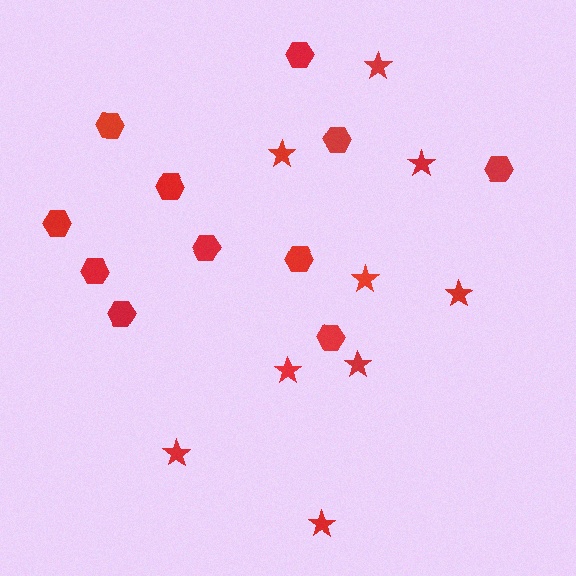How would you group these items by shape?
There are 2 groups: one group of stars (9) and one group of hexagons (11).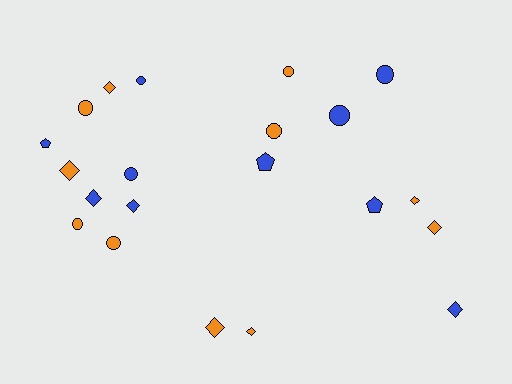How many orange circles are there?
There are 5 orange circles.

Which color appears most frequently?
Orange, with 11 objects.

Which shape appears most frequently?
Diamond, with 9 objects.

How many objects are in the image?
There are 21 objects.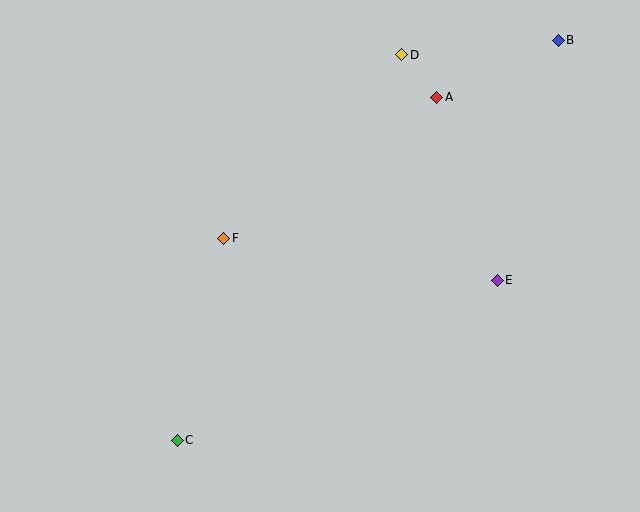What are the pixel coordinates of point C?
Point C is at (177, 440).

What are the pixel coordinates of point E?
Point E is at (497, 280).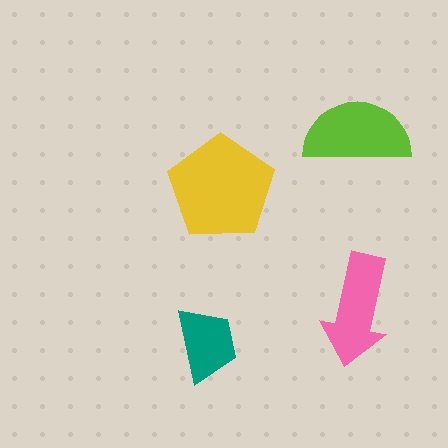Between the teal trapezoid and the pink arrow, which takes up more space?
The pink arrow.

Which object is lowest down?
The teal trapezoid is bottommost.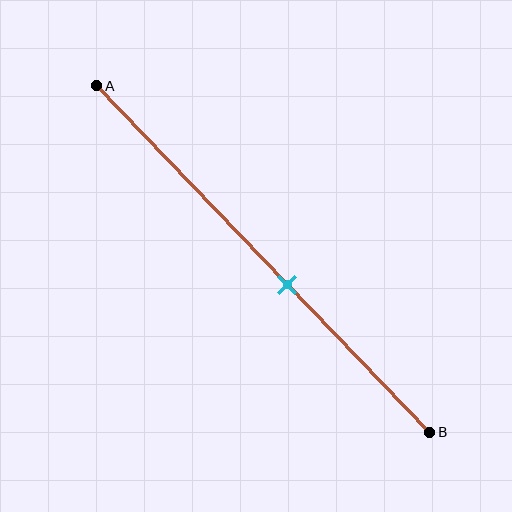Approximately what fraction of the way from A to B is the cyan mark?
The cyan mark is approximately 55% of the way from A to B.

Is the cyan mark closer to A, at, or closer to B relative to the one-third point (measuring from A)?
The cyan mark is closer to point B than the one-third point of segment AB.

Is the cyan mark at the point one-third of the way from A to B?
No, the mark is at about 55% from A, not at the 33% one-third point.